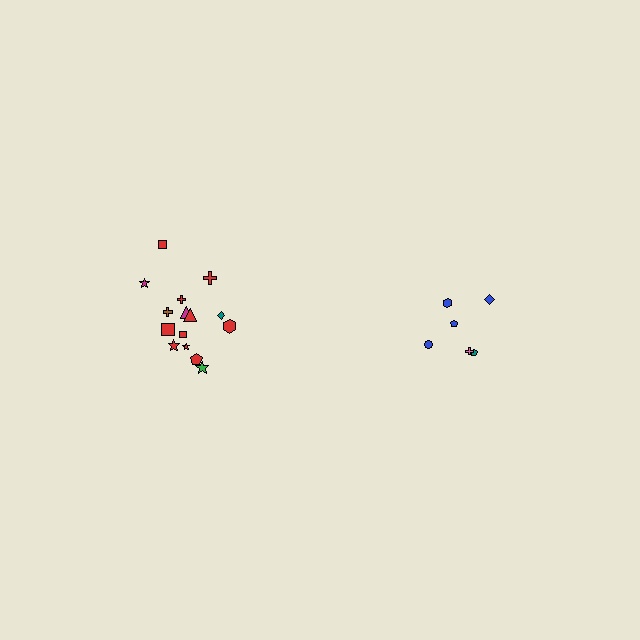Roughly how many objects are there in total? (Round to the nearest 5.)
Roughly 20 objects in total.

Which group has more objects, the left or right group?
The left group.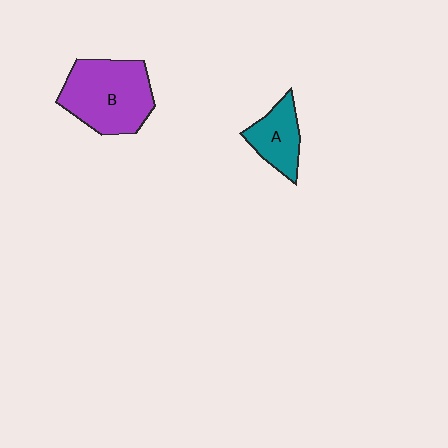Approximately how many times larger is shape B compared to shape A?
Approximately 1.9 times.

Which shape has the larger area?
Shape B (purple).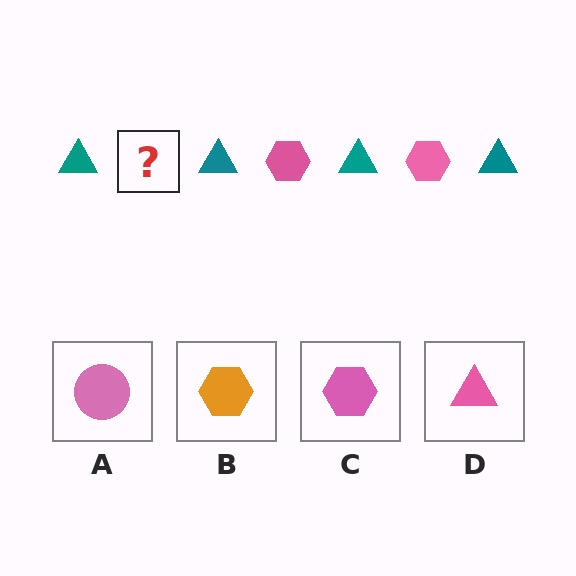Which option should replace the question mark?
Option C.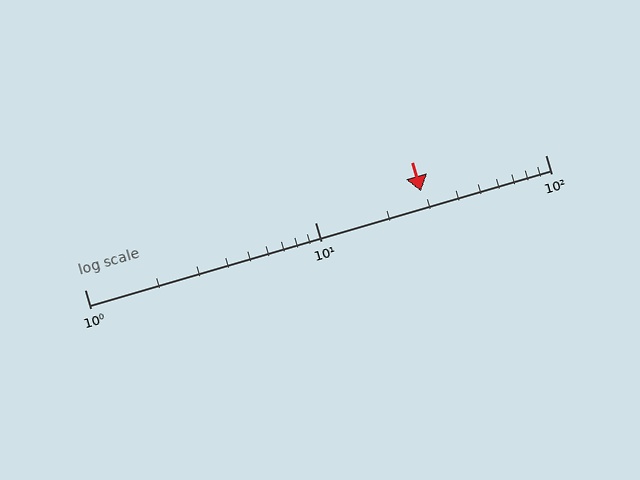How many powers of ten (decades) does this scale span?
The scale spans 2 decades, from 1 to 100.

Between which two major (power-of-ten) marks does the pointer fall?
The pointer is between 10 and 100.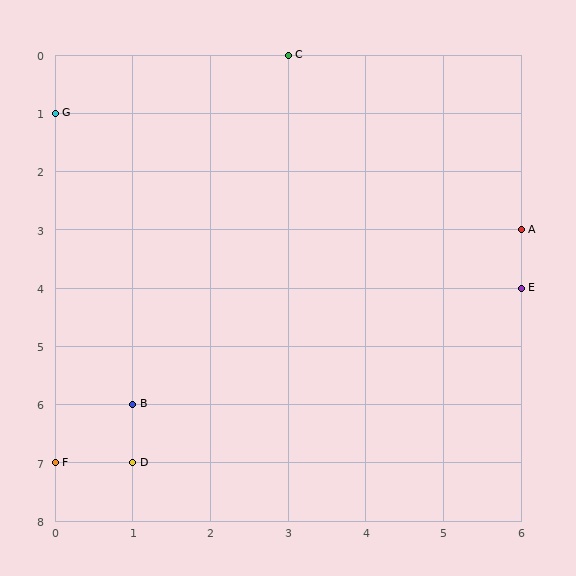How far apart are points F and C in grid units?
Points F and C are 3 columns and 7 rows apart (about 7.6 grid units diagonally).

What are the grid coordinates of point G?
Point G is at grid coordinates (0, 1).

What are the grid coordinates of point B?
Point B is at grid coordinates (1, 6).